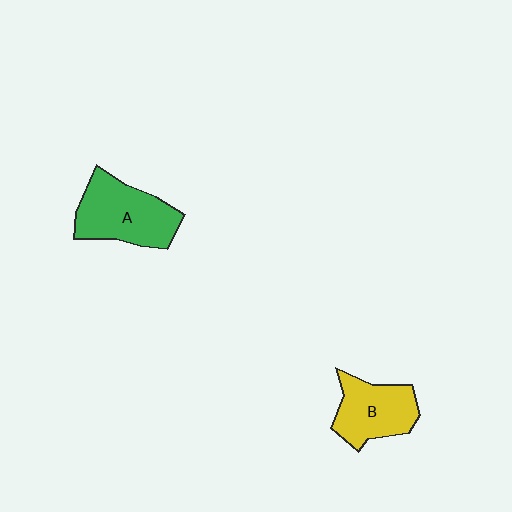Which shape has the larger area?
Shape A (green).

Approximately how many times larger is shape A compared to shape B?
Approximately 1.3 times.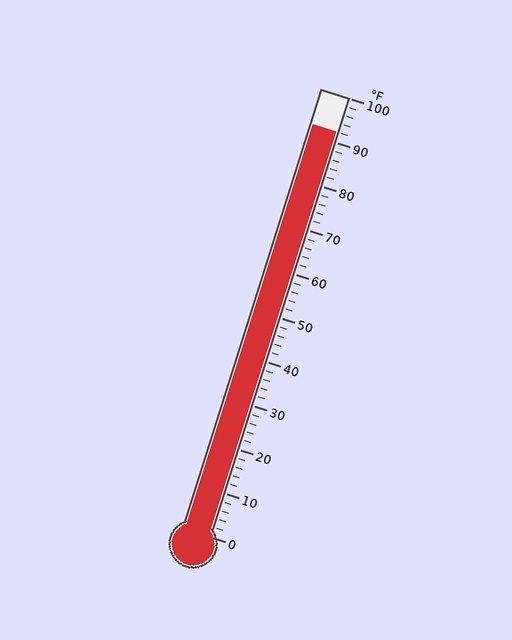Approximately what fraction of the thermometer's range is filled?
The thermometer is filled to approximately 90% of its range.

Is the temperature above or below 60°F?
The temperature is above 60°F.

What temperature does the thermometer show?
The thermometer shows approximately 92°F.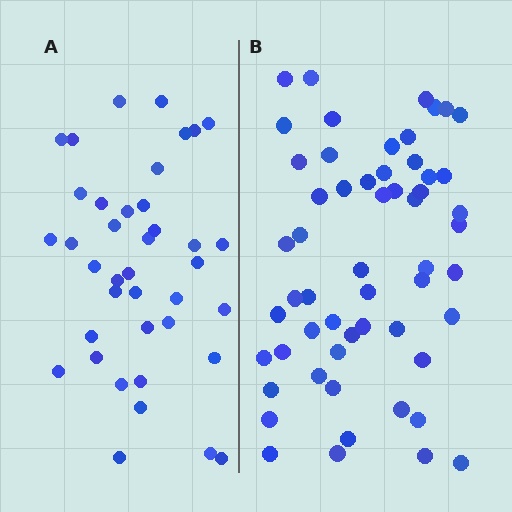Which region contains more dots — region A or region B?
Region B (the right region) has more dots.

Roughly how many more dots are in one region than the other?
Region B has approximately 15 more dots than region A.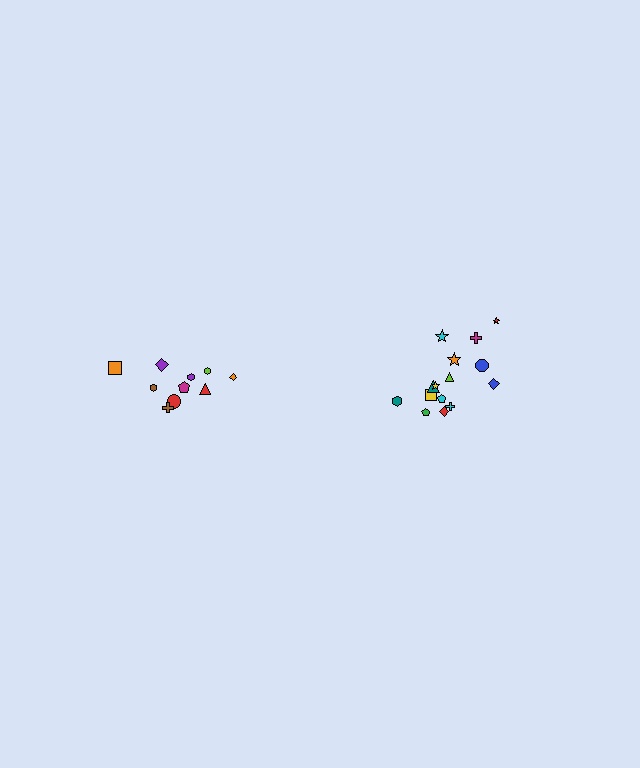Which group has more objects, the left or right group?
The right group.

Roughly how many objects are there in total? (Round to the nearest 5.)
Roughly 25 objects in total.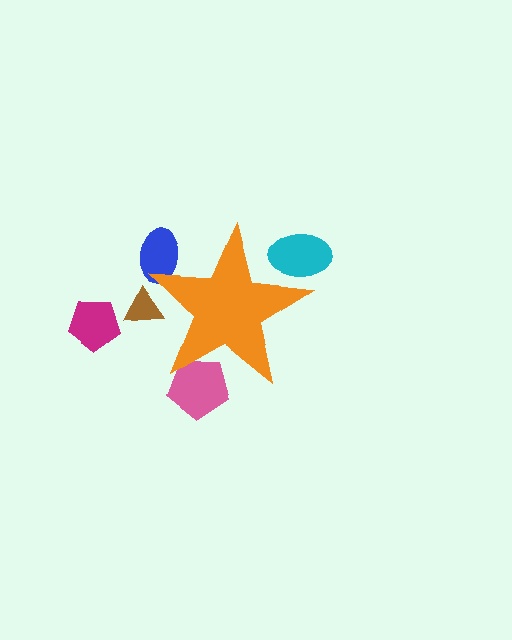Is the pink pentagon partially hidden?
Yes, the pink pentagon is partially hidden behind the orange star.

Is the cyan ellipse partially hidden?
Yes, the cyan ellipse is partially hidden behind the orange star.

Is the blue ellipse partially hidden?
Yes, the blue ellipse is partially hidden behind the orange star.